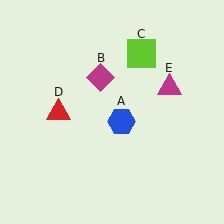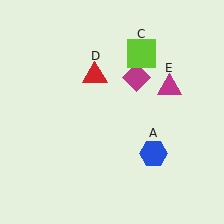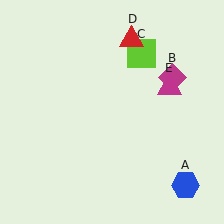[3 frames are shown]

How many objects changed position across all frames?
3 objects changed position: blue hexagon (object A), magenta diamond (object B), red triangle (object D).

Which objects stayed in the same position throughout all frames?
Lime square (object C) and magenta triangle (object E) remained stationary.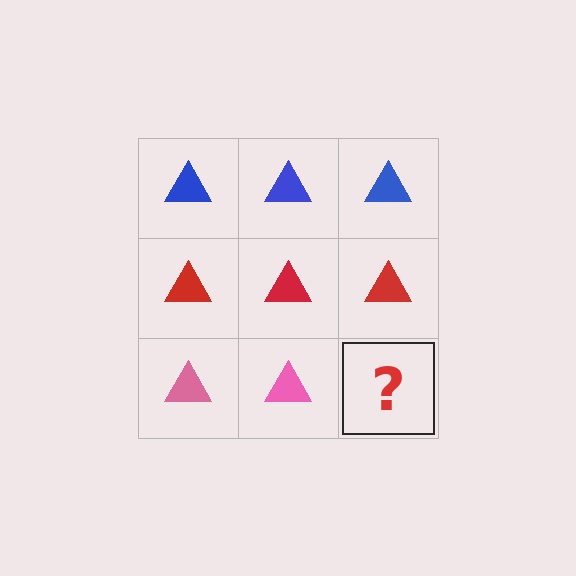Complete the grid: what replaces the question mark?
The question mark should be replaced with a pink triangle.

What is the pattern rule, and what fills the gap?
The rule is that each row has a consistent color. The gap should be filled with a pink triangle.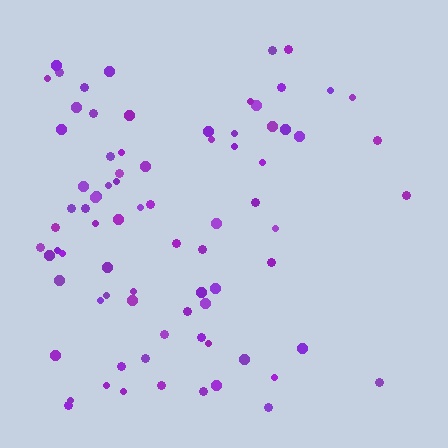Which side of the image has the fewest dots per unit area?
The right.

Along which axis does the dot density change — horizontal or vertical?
Horizontal.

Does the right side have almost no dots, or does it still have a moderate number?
Still a moderate number, just noticeably fewer than the left.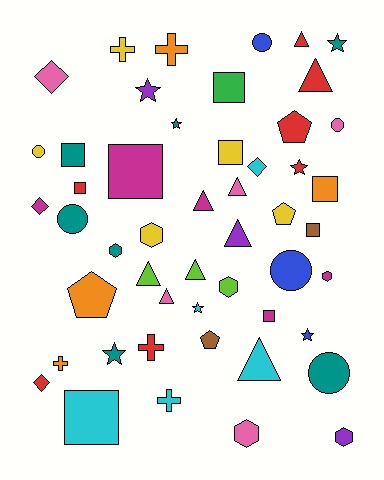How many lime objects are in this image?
There are 3 lime objects.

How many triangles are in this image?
There are 9 triangles.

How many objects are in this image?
There are 50 objects.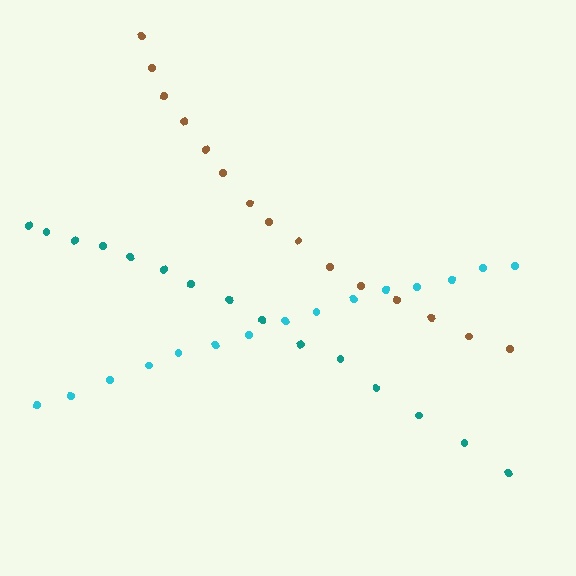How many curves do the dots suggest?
There are 3 distinct paths.